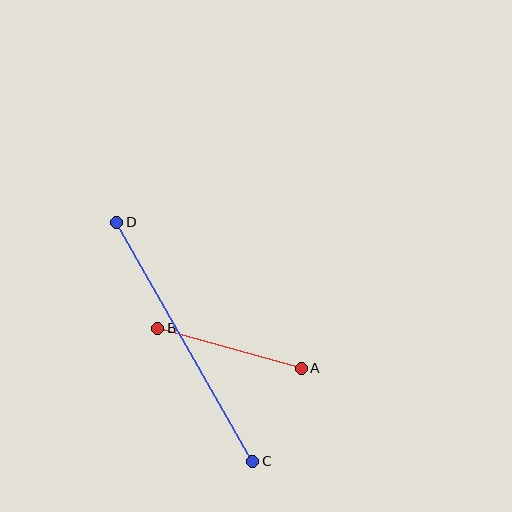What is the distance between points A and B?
The distance is approximately 149 pixels.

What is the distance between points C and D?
The distance is approximately 275 pixels.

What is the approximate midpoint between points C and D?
The midpoint is at approximately (185, 342) pixels.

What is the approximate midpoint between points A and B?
The midpoint is at approximately (229, 348) pixels.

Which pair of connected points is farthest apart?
Points C and D are farthest apart.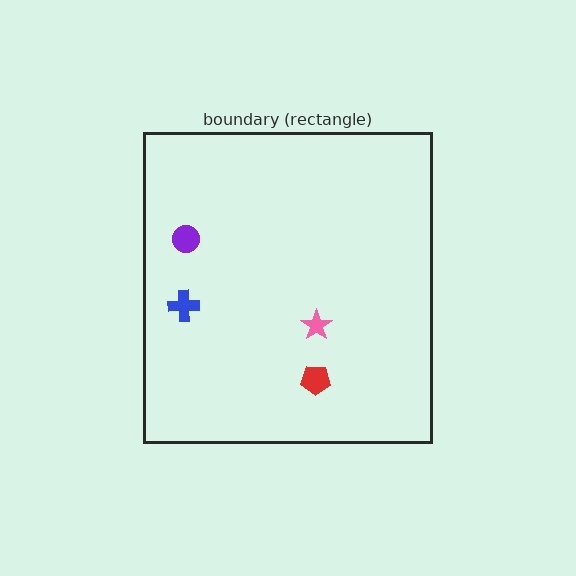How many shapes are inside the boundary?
4 inside, 0 outside.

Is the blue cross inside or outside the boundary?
Inside.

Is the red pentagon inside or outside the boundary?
Inside.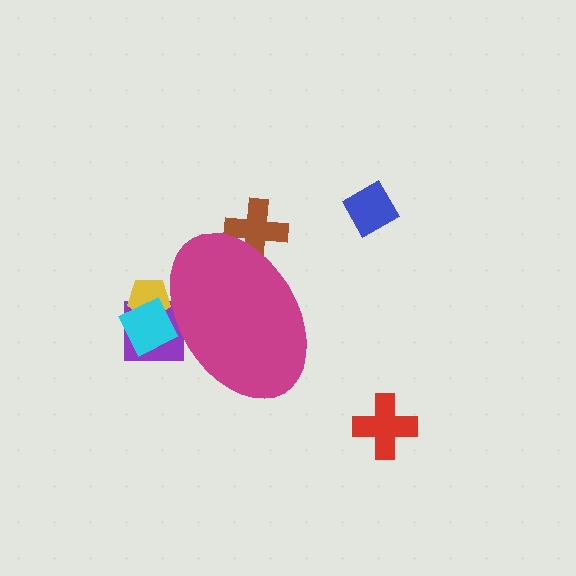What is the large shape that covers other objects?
A magenta ellipse.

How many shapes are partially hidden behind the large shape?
4 shapes are partially hidden.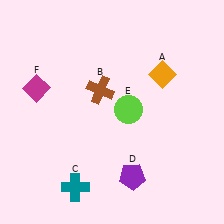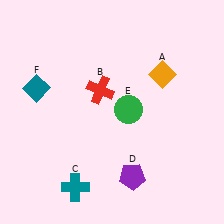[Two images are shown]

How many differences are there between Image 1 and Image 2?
There are 3 differences between the two images.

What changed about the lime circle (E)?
In Image 1, E is lime. In Image 2, it changed to green.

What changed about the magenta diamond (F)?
In Image 1, F is magenta. In Image 2, it changed to teal.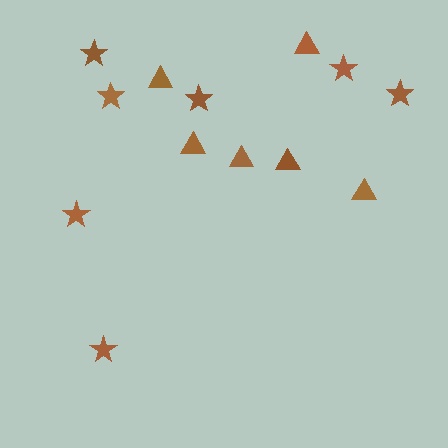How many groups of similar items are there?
There are 2 groups: one group of stars (7) and one group of triangles (6).